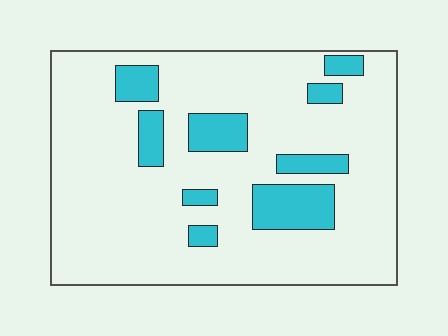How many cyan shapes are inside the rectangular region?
9.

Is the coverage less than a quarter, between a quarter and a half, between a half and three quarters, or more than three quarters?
Less than a quarter.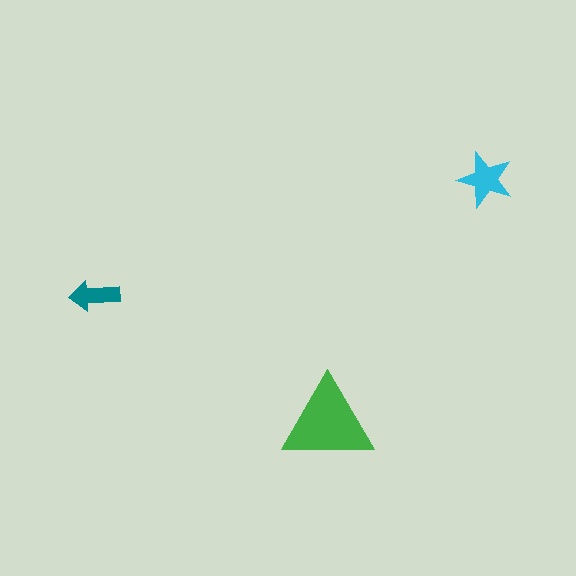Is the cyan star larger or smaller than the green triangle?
Smaller.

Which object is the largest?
The green triangle.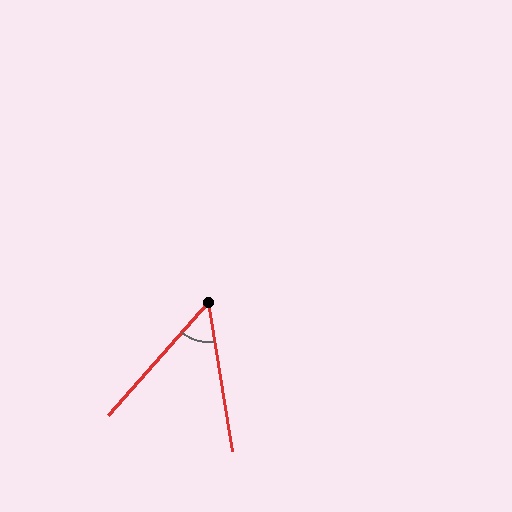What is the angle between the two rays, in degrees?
Approximately 51 degrees.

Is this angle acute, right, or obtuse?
It is acute.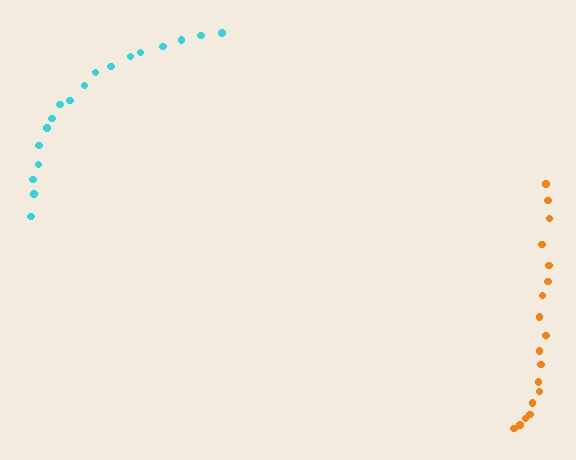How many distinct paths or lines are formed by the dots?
There are 2 distinct paths.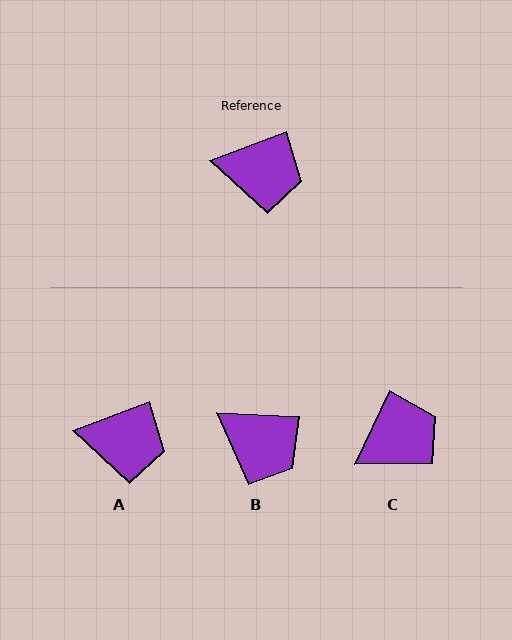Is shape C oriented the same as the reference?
No, it is off by about 44 degrees.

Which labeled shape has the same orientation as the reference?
A.